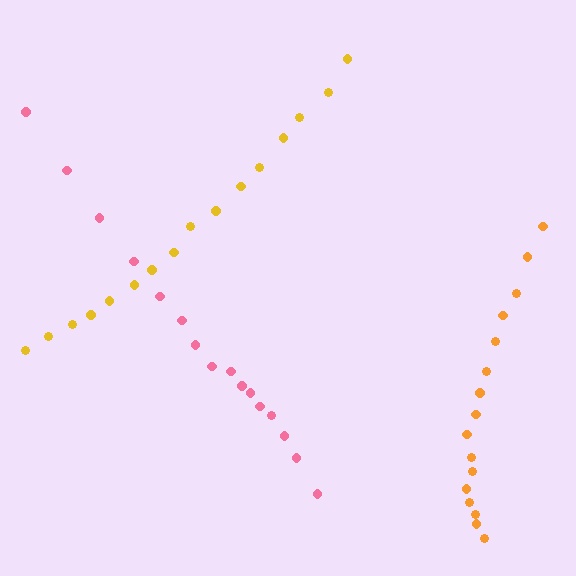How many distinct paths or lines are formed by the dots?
There are 3 distinct paths.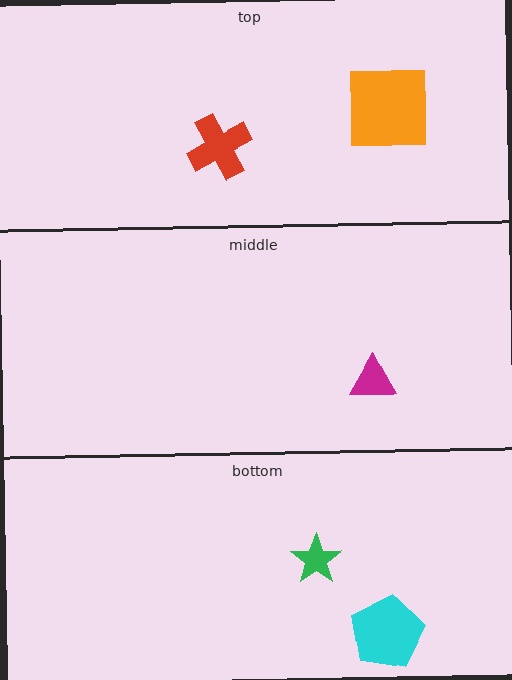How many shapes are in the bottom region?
2.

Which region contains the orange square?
The top region.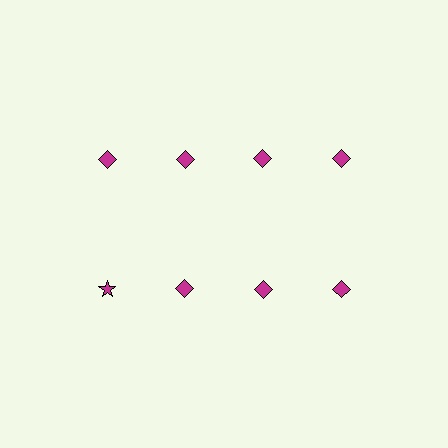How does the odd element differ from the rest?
It has a different shape: star instead of diamond.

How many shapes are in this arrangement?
There are 8 shapes arranged in a grid pattern.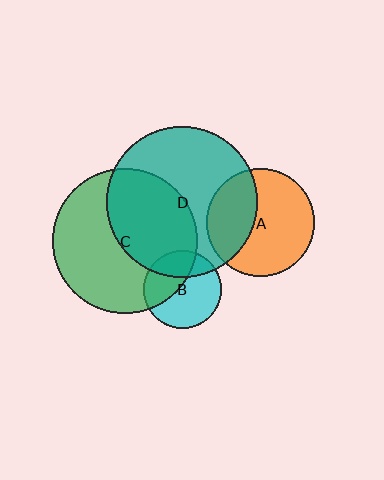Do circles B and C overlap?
Yes.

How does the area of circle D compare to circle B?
Approximately 3.8 times.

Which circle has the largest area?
Circle D (teal).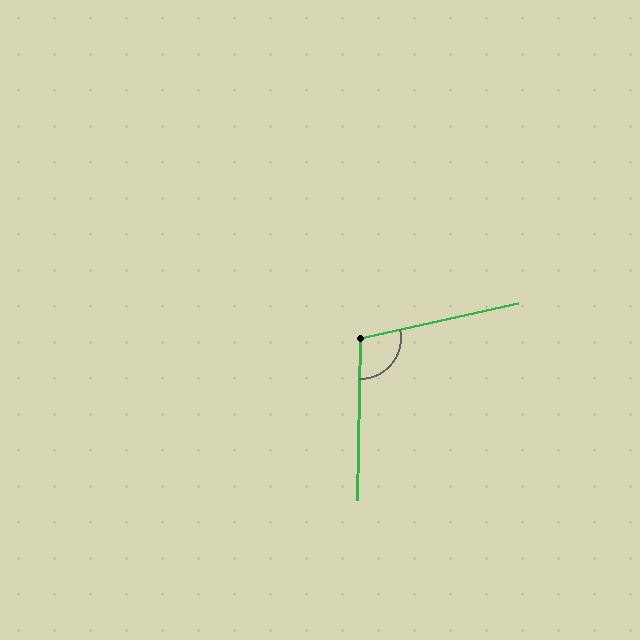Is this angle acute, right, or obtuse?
It is obtuse.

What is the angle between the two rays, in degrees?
Approximately 103 degrees.